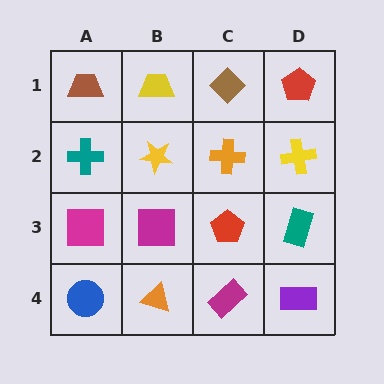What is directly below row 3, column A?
A blue circle.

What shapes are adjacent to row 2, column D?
A red pentagon (row 1, column D), a teal rectangle (row 3, column D), an orange cross (row 2, column C).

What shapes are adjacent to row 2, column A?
A brown trapezoid (row 1, column A), a magenta square (row 3, column A), a yellow star (row 2, column B).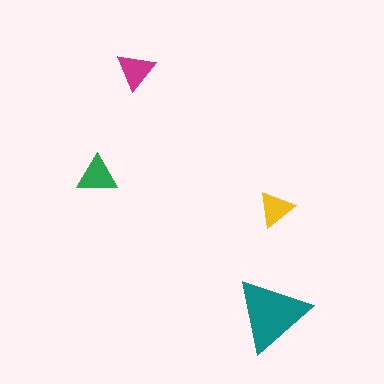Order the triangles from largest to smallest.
the teal one, the green one, the magenta one, the yellow one.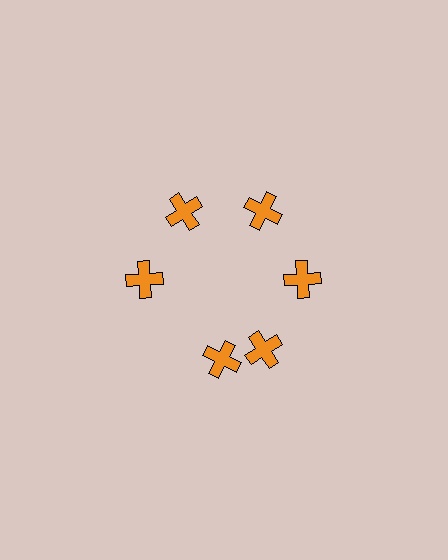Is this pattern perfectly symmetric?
No. The 6 orange crosses are arranged in a ring, but one element near the 7 o'clock position is rotated out of alignment along the ring, breaking the 6-fold rotational symmetry.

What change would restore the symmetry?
The symmetry would be restored by rotating it back into even spacing with its neighbors so that all 6 crosses sit at equal angles and equal distance from the center.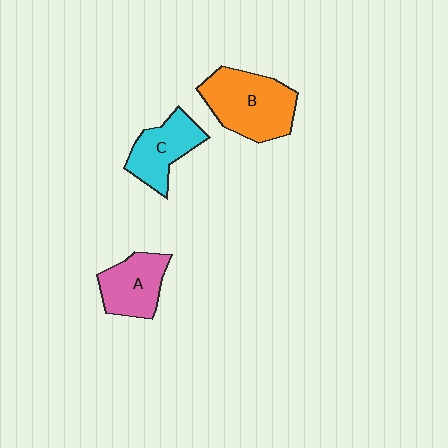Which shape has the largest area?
Shape B (orange).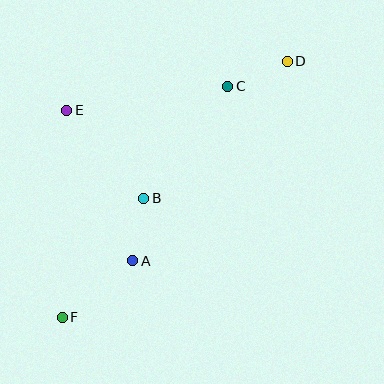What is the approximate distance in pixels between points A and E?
The distance between A and E is approximately 164 pixels.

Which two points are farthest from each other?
Points D and F are farthest from each other.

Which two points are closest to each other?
Points A and B are closest to each other.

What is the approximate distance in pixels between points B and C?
The distance between B and C is approximately 140 pixels.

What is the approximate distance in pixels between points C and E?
The distance between C and E is approximately 163 pixels.